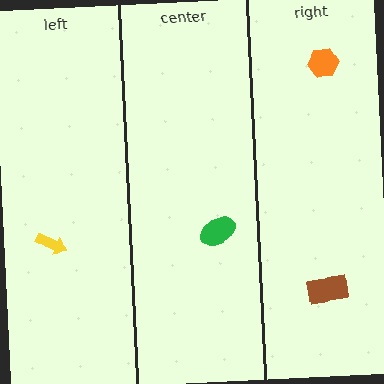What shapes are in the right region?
The orange hexagon, the brown rectangle.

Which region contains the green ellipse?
The center region.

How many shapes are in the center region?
1.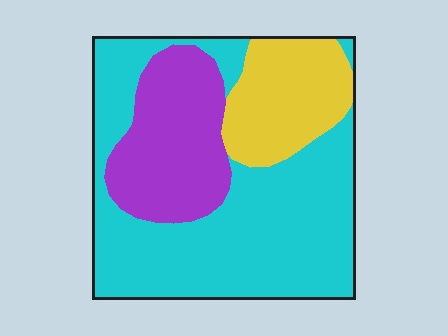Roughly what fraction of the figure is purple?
Purple takes up between a sixth and a third of the figure.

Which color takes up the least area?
Yellow, at roughly 20%.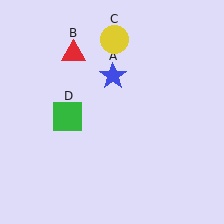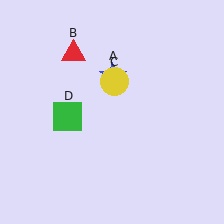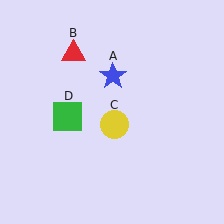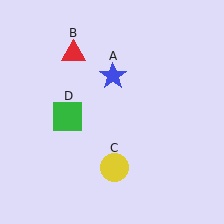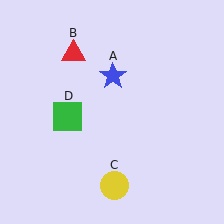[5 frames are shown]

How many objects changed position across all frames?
1 object changed position: yellow circle (object C).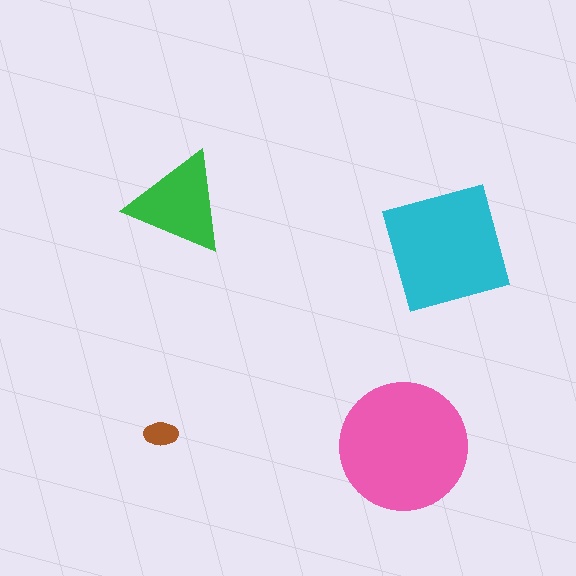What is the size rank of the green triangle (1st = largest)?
3rd.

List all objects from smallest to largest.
The brown ellipse, the green triangle, the cyan square, the pink circle.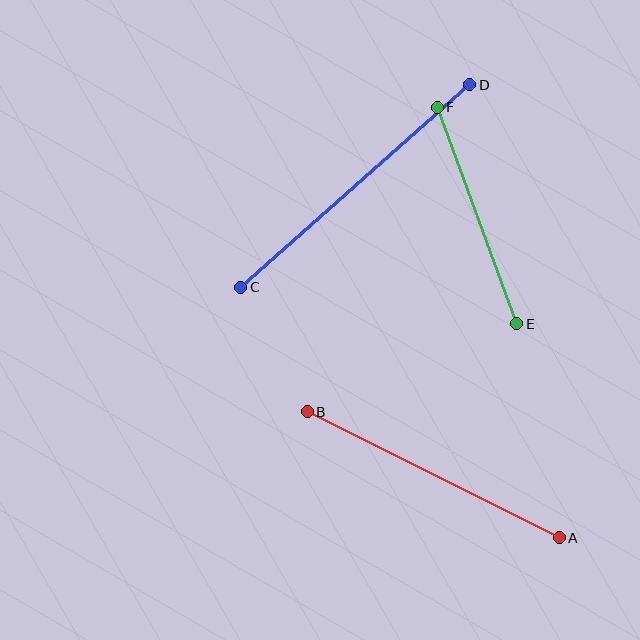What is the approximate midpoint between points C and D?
The midpoint is at approximately (355, 186) pixels.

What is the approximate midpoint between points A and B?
The midpoint is at approximately (433, 475) pixels.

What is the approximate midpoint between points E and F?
The midpoint is at approximately (477, 216) pixels.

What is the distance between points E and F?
The distance is approximately 231 pixels.